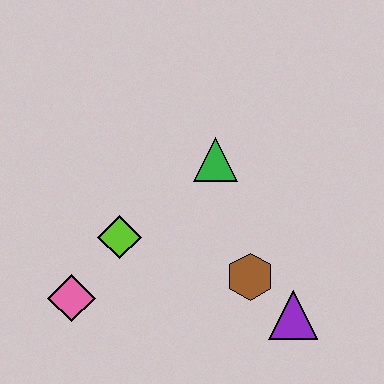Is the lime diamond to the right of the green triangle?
No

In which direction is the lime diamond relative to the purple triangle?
The lime diamond is to the left of the purple triangle.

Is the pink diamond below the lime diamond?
Yes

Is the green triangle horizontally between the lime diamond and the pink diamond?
No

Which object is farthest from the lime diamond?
The purple triangle is farthest from the lime diamond.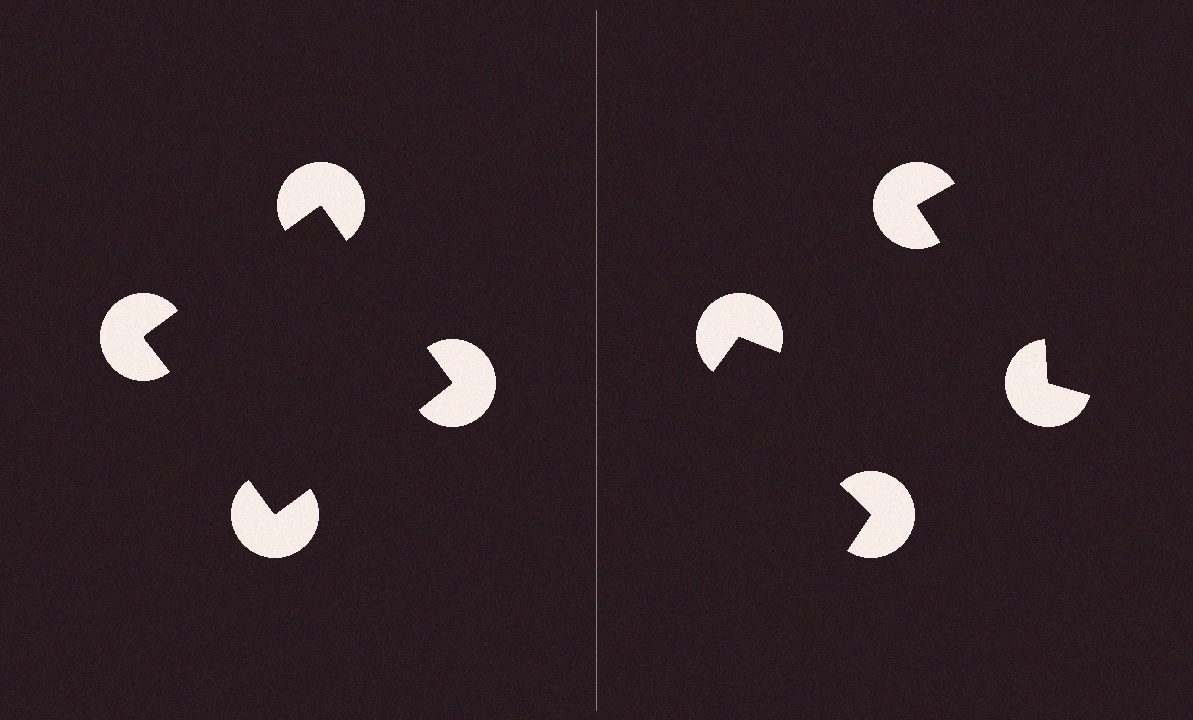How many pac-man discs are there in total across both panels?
8 — 4 on each side.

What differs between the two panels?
The pac-man discs are positioned identically on both sides; only the wedge orientations differ. On the left they align to a square; on the right they are misaligned.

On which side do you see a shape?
An illusory square appears on the left side. On the right side the wedge cuts are rotated, so no coherent shape forms.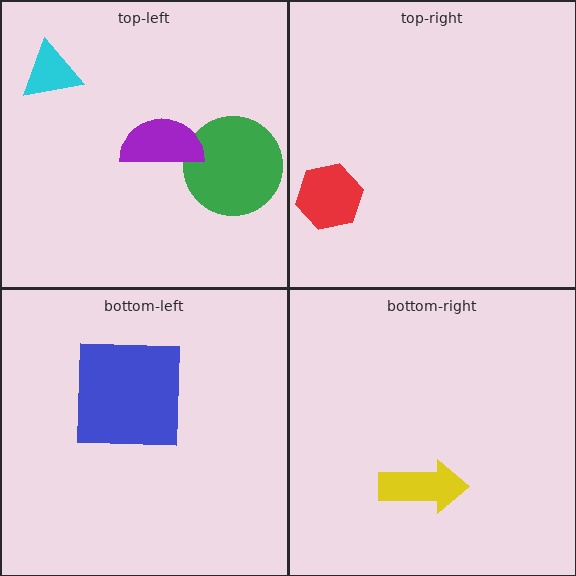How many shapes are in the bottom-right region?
1.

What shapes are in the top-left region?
The green circle, the purple semicircle, the cyan triangle.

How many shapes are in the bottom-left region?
1.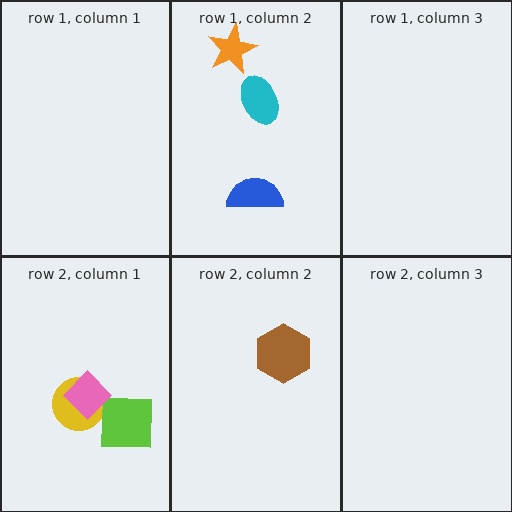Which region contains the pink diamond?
The row 2, column 1 region.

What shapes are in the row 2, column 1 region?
The yellow circle, the lime square, the pink diamond.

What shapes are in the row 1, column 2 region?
The blue semicircle, the orange star, the cyan ellipse.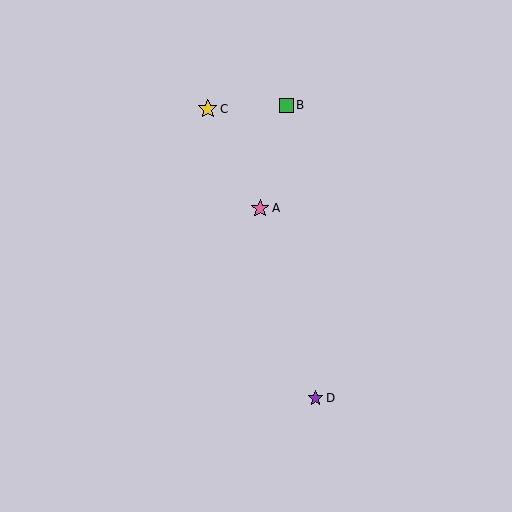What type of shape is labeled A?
Shape A is a pink star.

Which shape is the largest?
The yellow star (labeled C) is the largest.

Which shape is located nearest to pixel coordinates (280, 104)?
The green square (labeled B) at (287, 105) is nearest to that location.